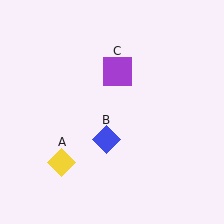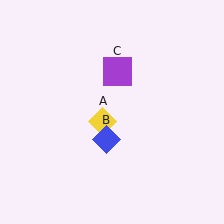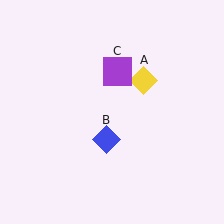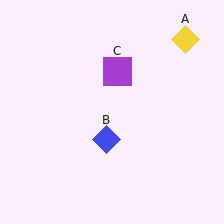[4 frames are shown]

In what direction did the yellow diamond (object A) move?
The yellow diamond (object A) moved up and to the right.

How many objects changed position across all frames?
1 object changed position: yellow diamond (object A).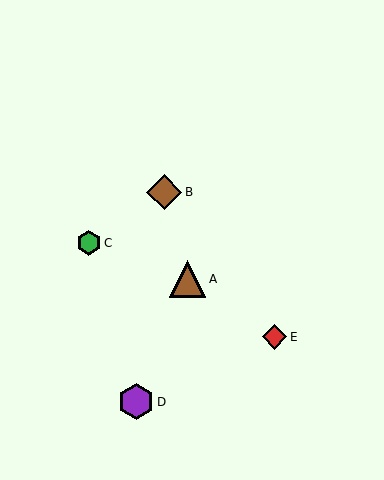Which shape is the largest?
The brown triangle (labeled A) is the largest.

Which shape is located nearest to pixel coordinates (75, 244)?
The green hexagon (labeled C) at (89, 243) is nearest to that location.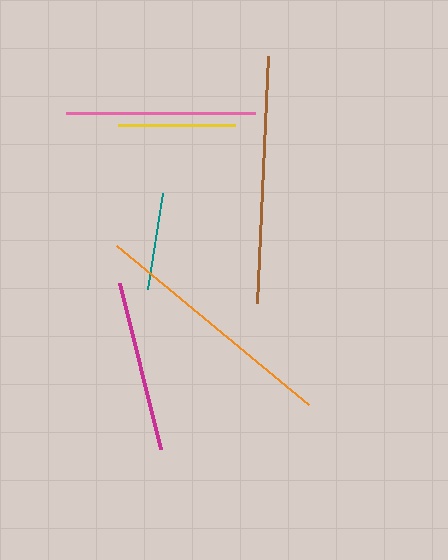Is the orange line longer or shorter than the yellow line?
The orange line is longer than the yellow line.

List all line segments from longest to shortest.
From longest to shortest: orange, brown, pink, magenta, yellow, teal.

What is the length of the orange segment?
The orange segment is approximately 250 pixels long.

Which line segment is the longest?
The orange line is the longest at approximately 250 pixels.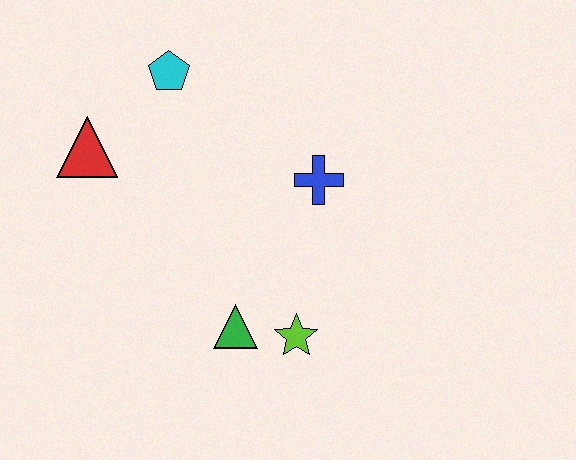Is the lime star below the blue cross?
Yes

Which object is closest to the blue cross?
The lime star is closest to the blue cross.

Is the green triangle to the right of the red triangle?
Yes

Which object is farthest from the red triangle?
The lime star is farthest from the red triangle.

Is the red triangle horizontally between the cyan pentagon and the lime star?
No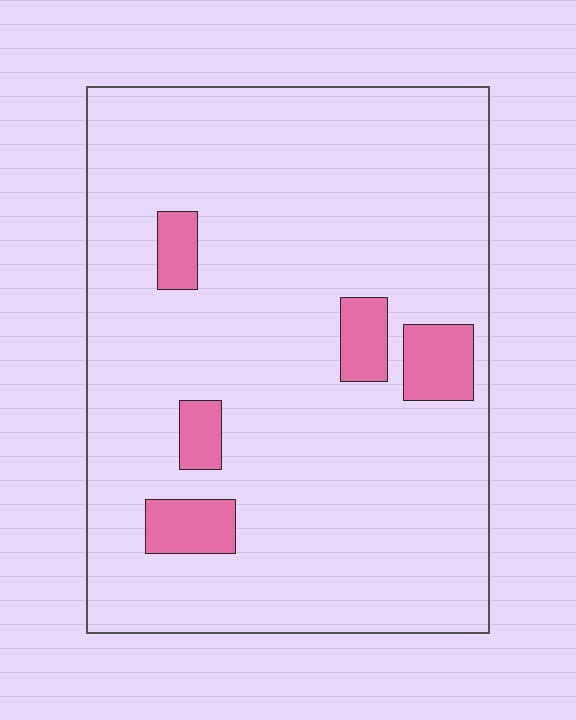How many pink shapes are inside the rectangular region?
5.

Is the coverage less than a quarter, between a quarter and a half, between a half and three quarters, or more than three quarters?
Less than a quarter.